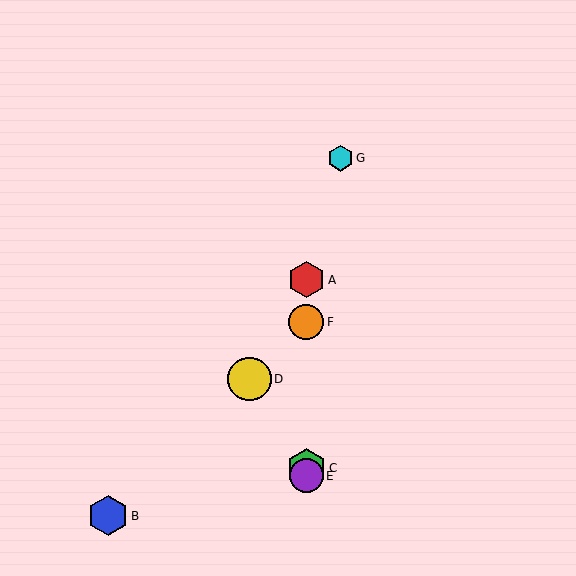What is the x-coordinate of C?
Object C is at x≈306.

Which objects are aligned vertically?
Objects A, C, E, F are aligned vertically.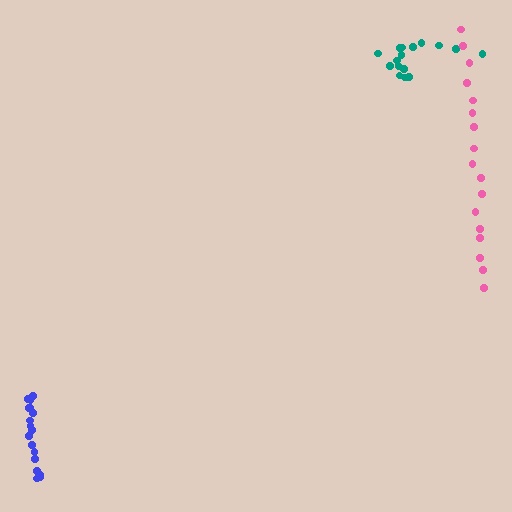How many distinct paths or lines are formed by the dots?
There are 3 distinct paths.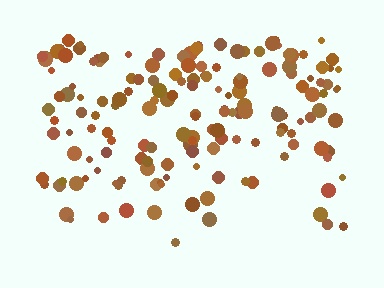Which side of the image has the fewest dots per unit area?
The bottom.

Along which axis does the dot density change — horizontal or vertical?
Vertical.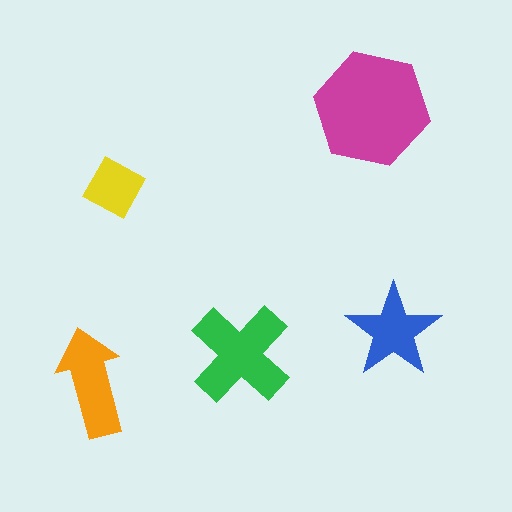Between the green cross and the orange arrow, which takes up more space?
The green cross.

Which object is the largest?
The magenta hexagon.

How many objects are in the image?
There are 5 objects in the image.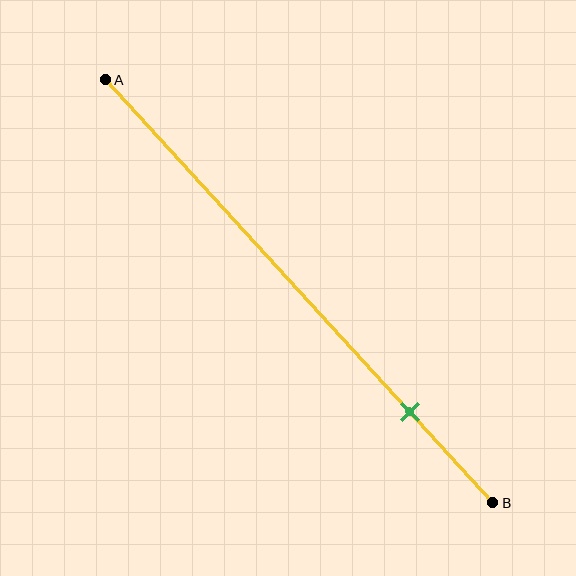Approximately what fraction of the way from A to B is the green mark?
The green mark is approximately 80% of the way from A to B.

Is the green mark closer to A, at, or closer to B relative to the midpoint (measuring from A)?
The green mark is closer to point B than the midpoint of segment AB.